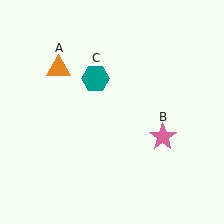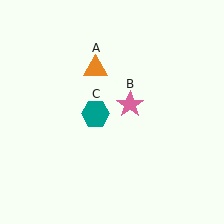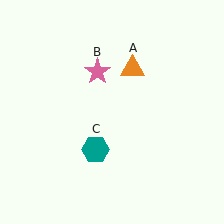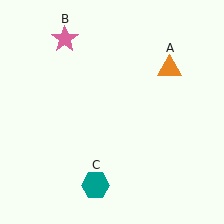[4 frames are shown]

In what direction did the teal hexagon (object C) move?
The teal hexagon (object C) moved down.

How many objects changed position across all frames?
3 objects changed position: orange triangle (object A), pink star (object B), teal hexagon (object C).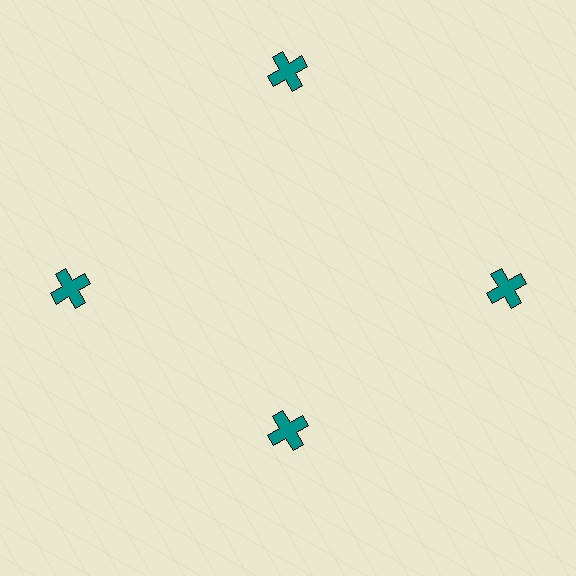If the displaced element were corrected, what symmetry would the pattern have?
It would have 4-fold rotational symmetry — the pattern would map onto itself every 90 degrees.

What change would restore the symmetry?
The symmetry would be restored by moving it outward, back onto the ring so that all 4 crosses sit at equal angles and equal distance from the center.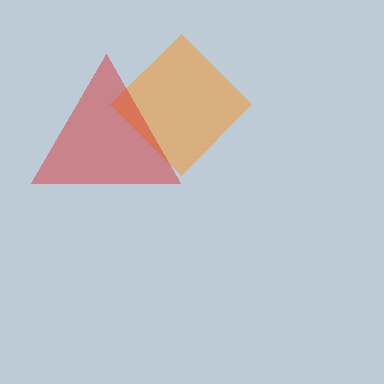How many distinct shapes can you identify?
There are 2 distinct shapes: an orange diamond, a red triangle.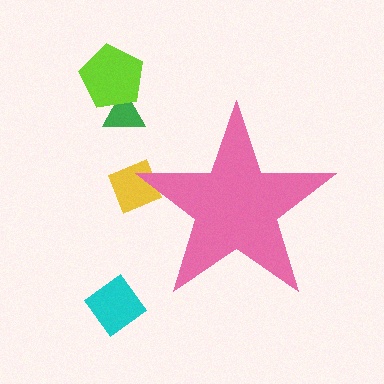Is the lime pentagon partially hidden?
No, the lime pentagon is fully visible.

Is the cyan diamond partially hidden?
No, the cyan diamond is fully visible.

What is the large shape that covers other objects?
A pink star.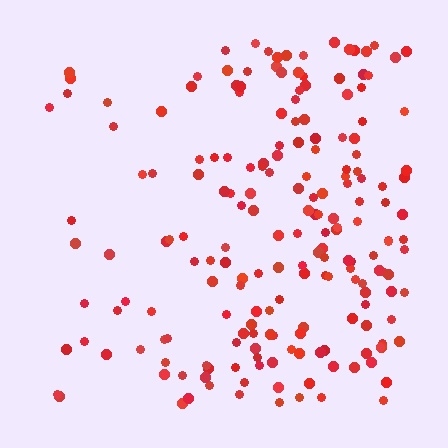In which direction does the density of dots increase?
From left to right, with the right side densest.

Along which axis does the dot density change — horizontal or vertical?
Horizontal.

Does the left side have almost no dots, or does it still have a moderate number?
Still a moderate number, just noticeably fewer than the right.